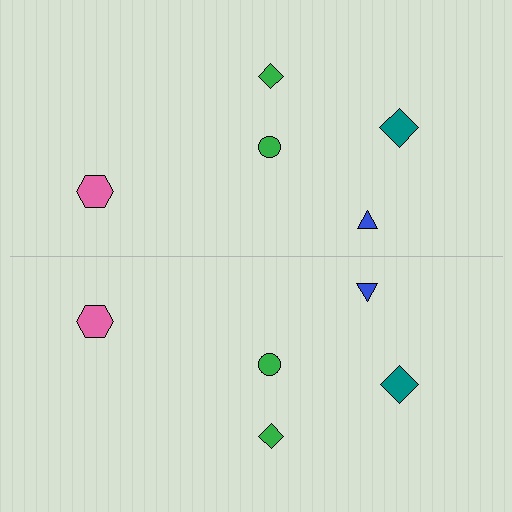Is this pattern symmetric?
Yes, this pattern has bilateral (reflection) symmetry.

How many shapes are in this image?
There are 10 shapes in this image.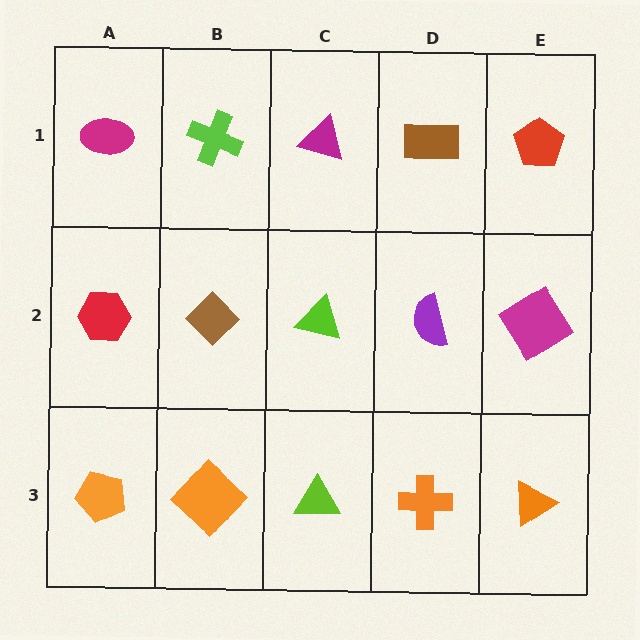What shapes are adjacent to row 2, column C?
A magenta triangle (row 1, column C), a lime triangle (row 3, column C), a brown diamond (row 2, column B), a purple semicircle (row 2, column D).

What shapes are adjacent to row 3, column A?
A red hexagon (row 2, column A), an orange diamond (row 3, column B).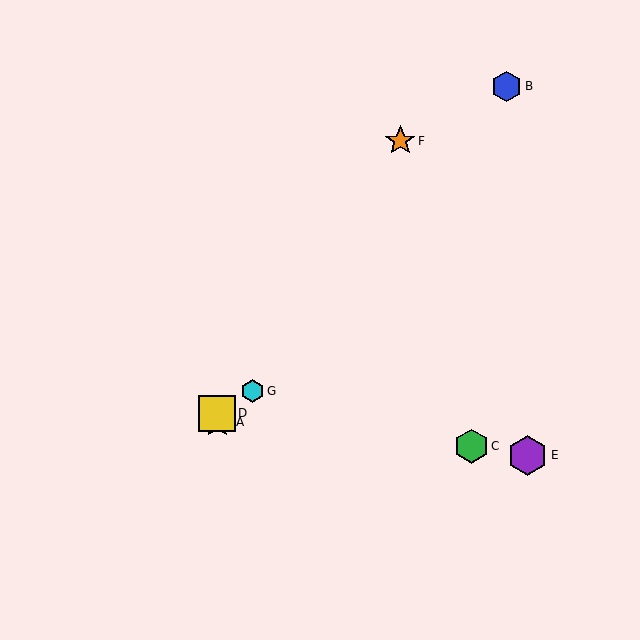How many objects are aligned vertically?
2 objects (A, D) are aligned vertically.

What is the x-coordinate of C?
Object C is at x≈471.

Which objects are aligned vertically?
Objects A, D are aligned vertically.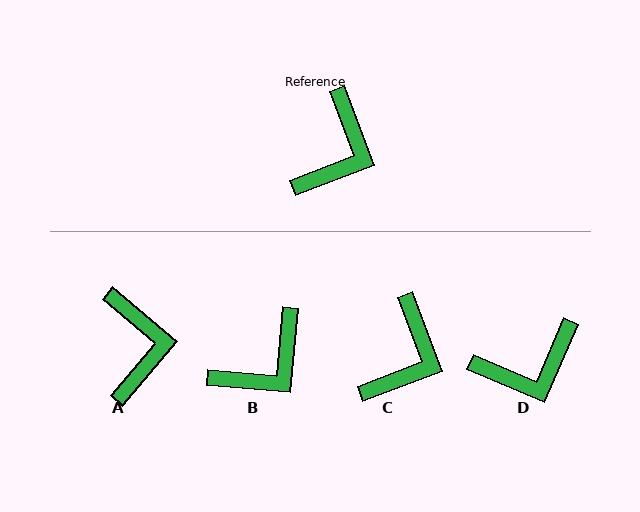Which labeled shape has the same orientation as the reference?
C.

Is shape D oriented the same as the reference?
No, it is off by about 44 degrees.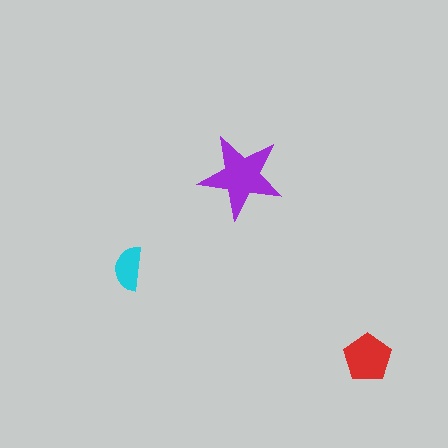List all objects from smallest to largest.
The cyan semicircle, the red pentagon, the purple star.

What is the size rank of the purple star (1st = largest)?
1st.